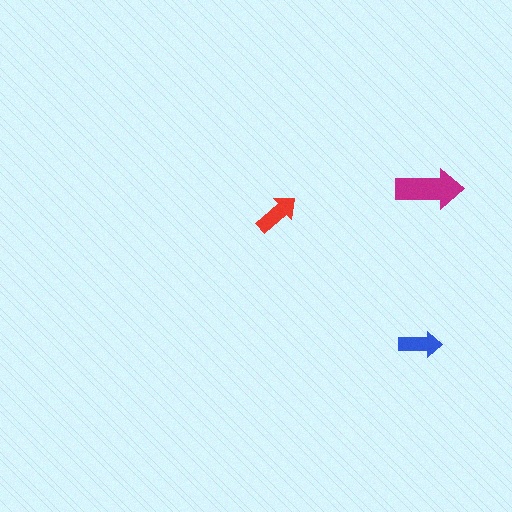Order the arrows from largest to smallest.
the magenta one, the red one, the blue one.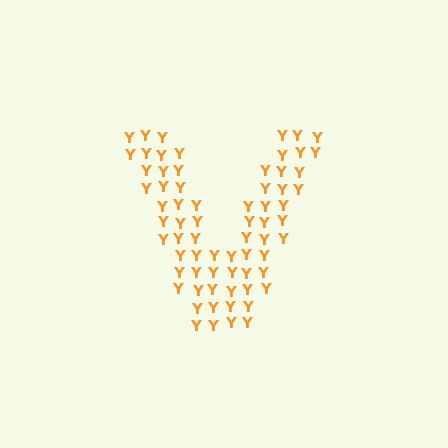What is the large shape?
The large shape is the letter V.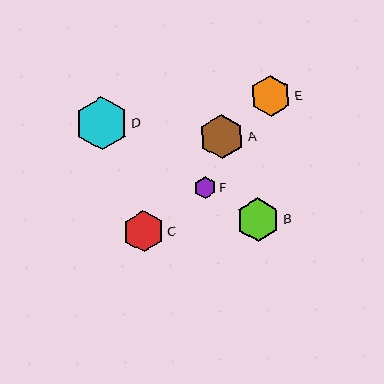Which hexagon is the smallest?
Hexagon F is the smallest with a size of approximately 22 pixels.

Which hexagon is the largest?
Hexagon D is the largest with a size of approximately 53 pixels.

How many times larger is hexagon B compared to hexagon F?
Hexagon B is approximately 2.0 times the size of hexagon F.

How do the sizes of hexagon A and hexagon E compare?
Hexagon A and hexagon E are approximately the same size.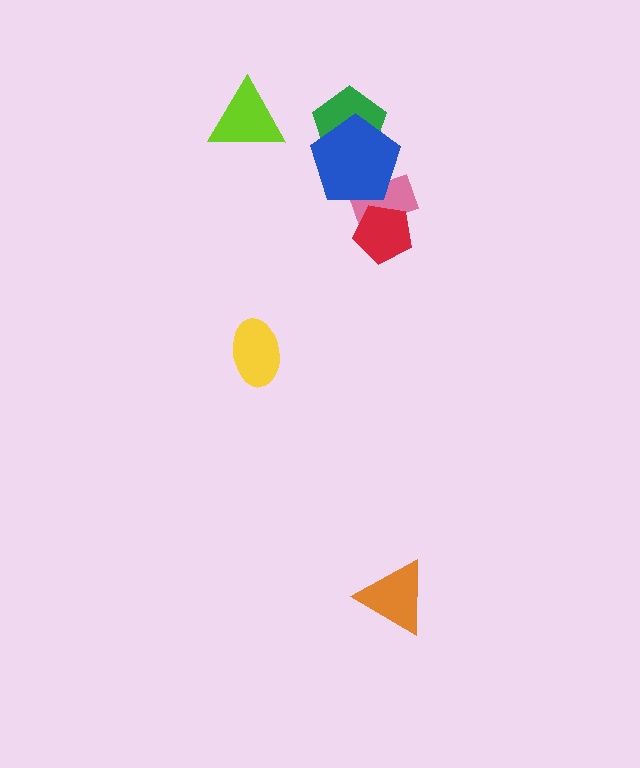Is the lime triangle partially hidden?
No, no other shape covers it.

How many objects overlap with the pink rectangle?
2 objects overlap with the pink rectangle.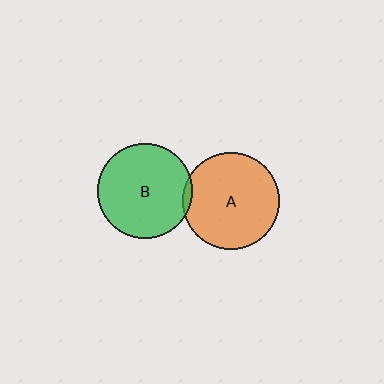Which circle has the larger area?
Circle A (orange).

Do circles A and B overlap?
Yes.